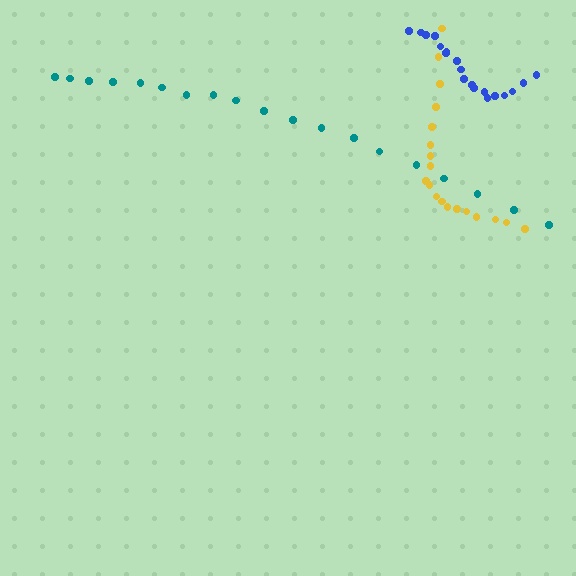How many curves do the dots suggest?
There are 3 distinct paths.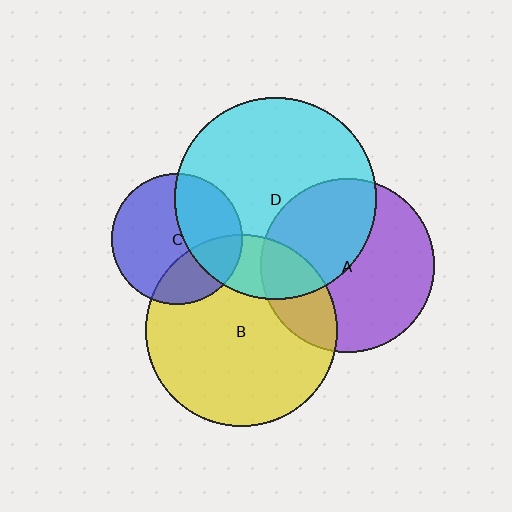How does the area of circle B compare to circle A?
Approximately 1.2 times.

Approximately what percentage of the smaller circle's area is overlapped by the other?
Approximately 20%.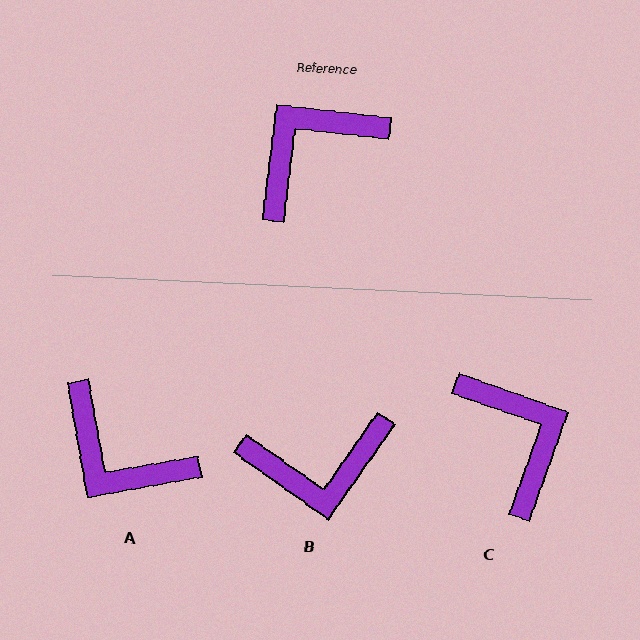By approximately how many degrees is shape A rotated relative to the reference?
Approximately 107 degrees counter-clockwise.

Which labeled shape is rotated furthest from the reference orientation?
B, about 152 degrees away.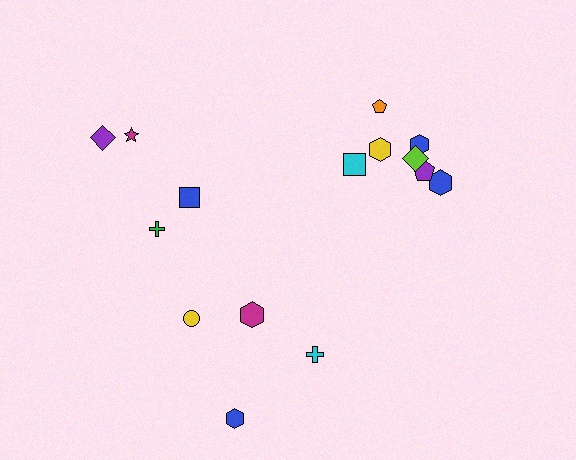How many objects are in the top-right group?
There are 7 objects.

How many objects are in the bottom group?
There are 4 objects.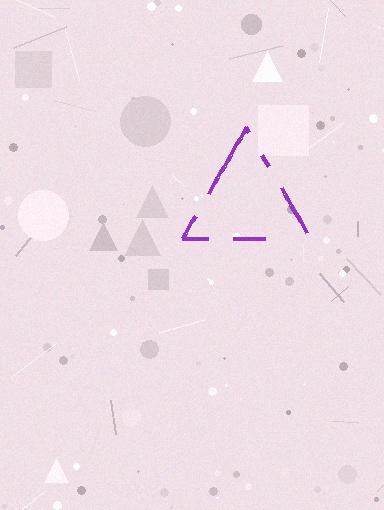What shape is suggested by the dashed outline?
The dashed outline suggests a triangle.